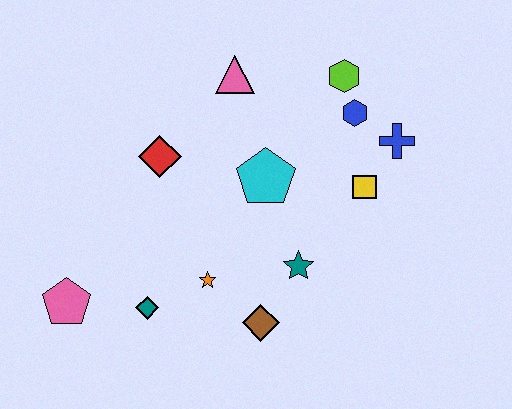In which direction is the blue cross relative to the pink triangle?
The blue cross is to the right of the pink triangle.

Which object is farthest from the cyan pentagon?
The pink pentagon is farthest from the cyan pentagon.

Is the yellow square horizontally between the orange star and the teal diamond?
No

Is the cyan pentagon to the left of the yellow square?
Yes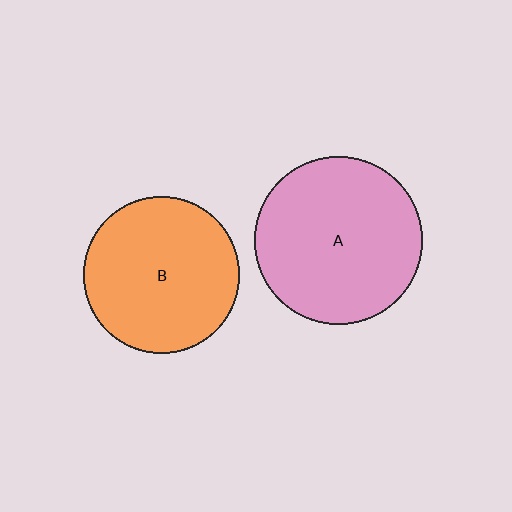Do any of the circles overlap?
No, none of the circles overlap.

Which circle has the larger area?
Circle A (pink).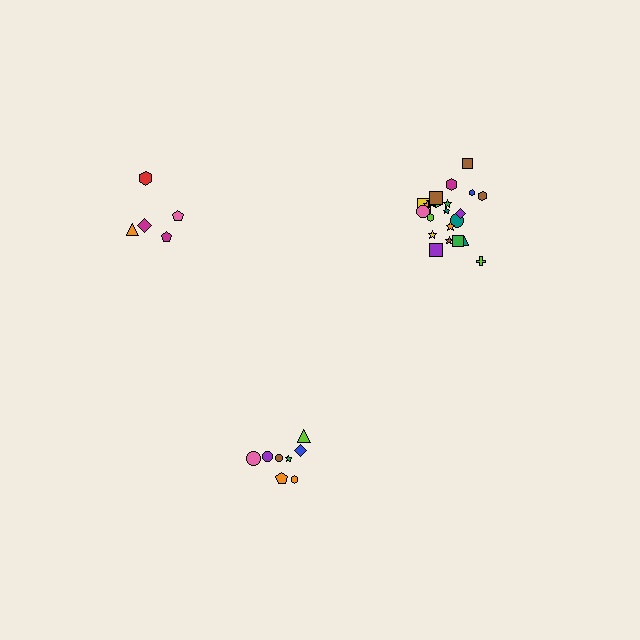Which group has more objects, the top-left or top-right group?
The top-right group.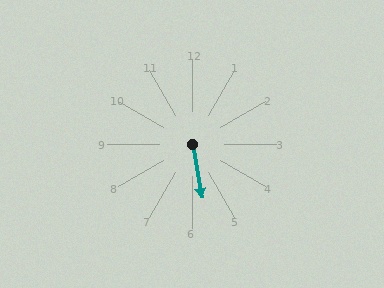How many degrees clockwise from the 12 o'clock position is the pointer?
Approximately 170 degrees.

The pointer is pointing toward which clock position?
Roughly 6 o'clock.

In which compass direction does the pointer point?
South.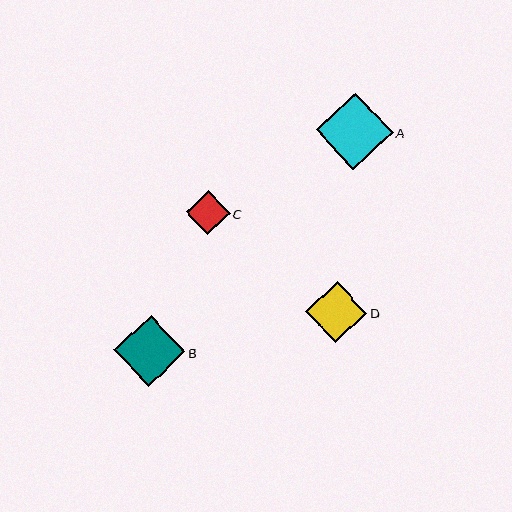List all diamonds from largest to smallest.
From largest to smallest: A, B, D, C.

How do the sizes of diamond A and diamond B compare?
Diamond A and diamond B are approximately the same size.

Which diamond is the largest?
Diamond A is the largest with a size of approximately 77 pixels.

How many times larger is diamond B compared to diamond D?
Diamond B is approximately 1.2 times the size of diamond D.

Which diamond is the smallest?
Diamond C is the smallest with a size of approximately 44 pixels.